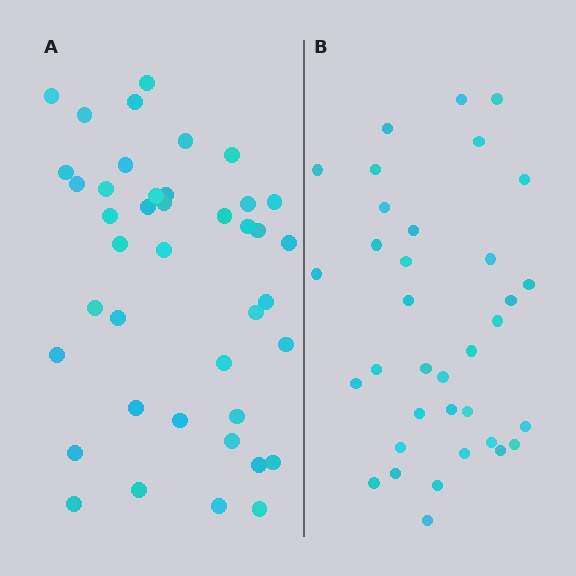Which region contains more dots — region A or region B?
Region A (the left region) has more dots.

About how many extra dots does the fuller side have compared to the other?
Region A has about 6 more dots than region B.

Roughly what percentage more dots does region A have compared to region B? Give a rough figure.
About 15% more.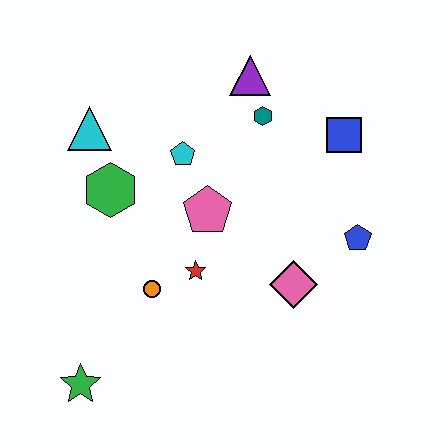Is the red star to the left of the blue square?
Yes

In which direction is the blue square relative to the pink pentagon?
The blue square is to the right of the pink pentagon.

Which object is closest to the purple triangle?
The teal hexagon is closest to the purple triangle.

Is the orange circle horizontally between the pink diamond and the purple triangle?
No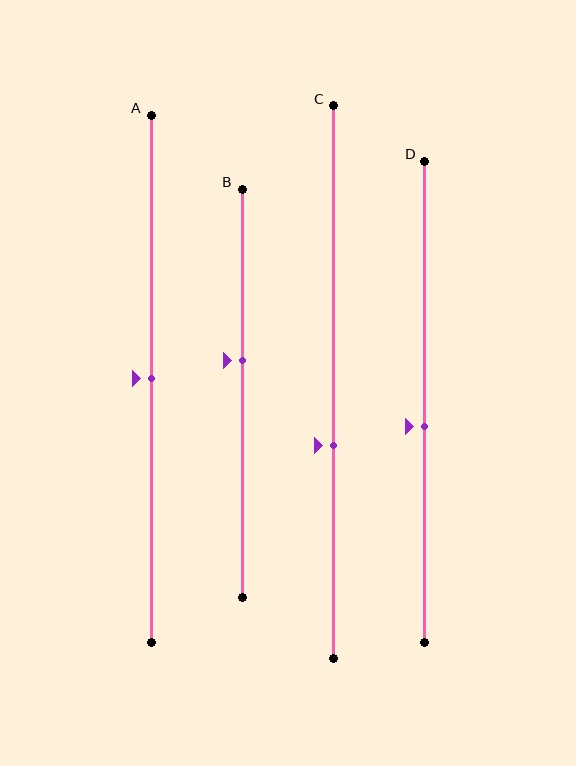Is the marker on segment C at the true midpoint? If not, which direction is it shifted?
No, the marker on segment C is shifted downward by about 11% of the segment length.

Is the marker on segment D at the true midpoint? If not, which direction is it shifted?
No, the marker on segment D is shifted downward by about 5% of the segment length.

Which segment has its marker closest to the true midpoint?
Segment A has its marker closest to the true midpoint.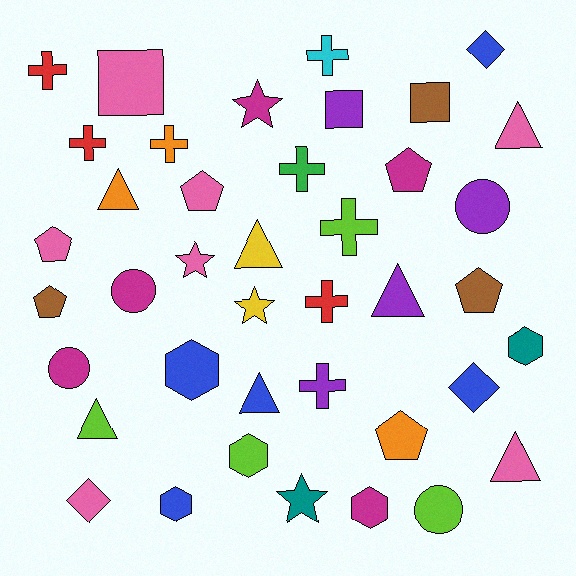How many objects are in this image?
There are 40 objects.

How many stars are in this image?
There are 4 stars.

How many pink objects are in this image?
There are 7 pink objects.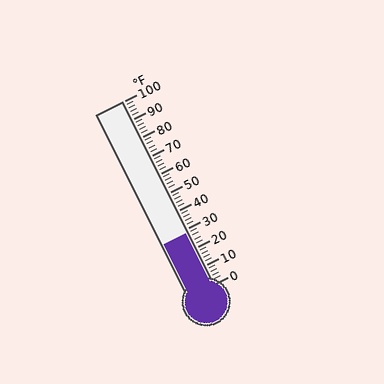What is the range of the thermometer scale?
The thermometer scale ranges from 0°F to 100°F.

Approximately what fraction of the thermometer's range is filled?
The thermometer is filled to approximately 30% of its range.